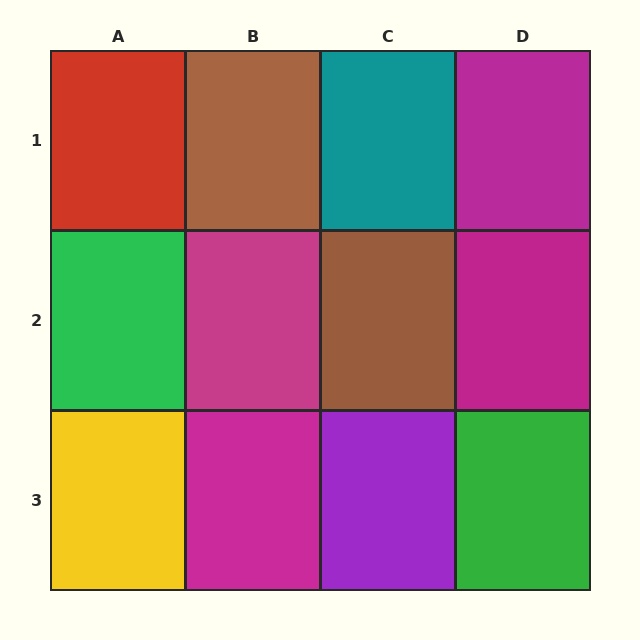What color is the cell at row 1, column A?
Red.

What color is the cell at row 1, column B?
Brown.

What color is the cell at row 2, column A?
Green.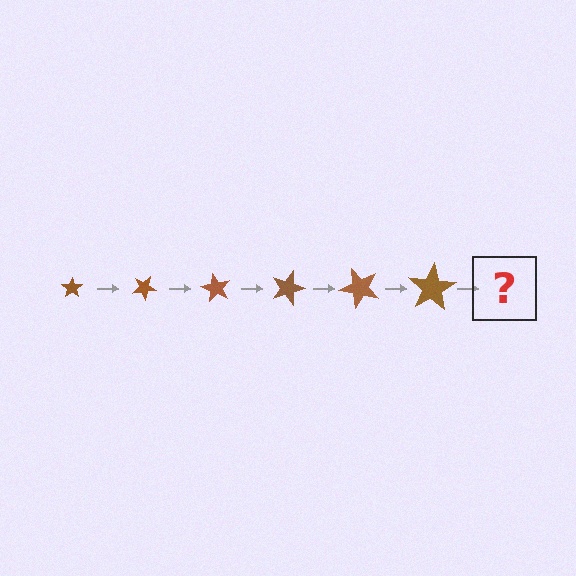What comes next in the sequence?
The next element should be a star, larger than the previous one and rotated 180 degrees from the start.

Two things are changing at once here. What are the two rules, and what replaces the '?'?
The two rules are that the star grows larger each step and it rotates 30 degrees each step. The '?' should be a star, larger than the previous one and rotated 180 degrees from the start.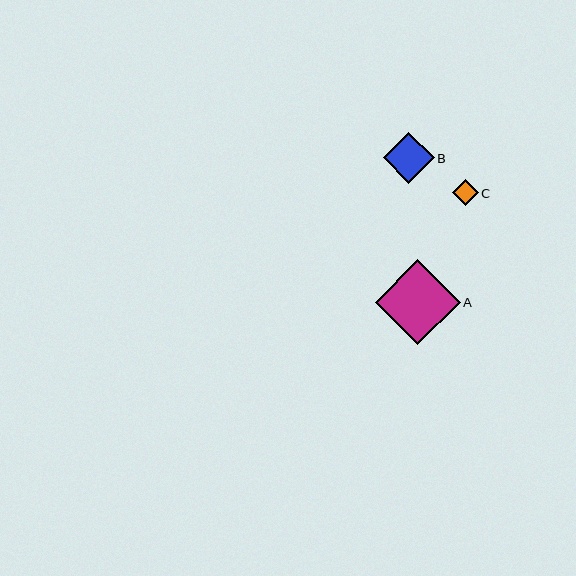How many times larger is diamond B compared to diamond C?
Diamond B is approximately 2.0 times the size of diamond C.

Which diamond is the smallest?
Diamond C is the smallest with a size of approximately 25 pixels.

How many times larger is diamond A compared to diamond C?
Diamond A is approximately 3.3 times the size of diamond C.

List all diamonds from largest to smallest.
From largest to smallest: A, B, C.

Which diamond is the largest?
Diamond A is the largest with a size of approximately 85 pixels.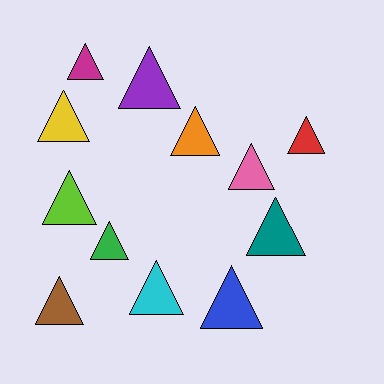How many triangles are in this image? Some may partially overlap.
There are 12 triangles.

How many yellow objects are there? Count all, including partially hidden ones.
There is 1 yellow object.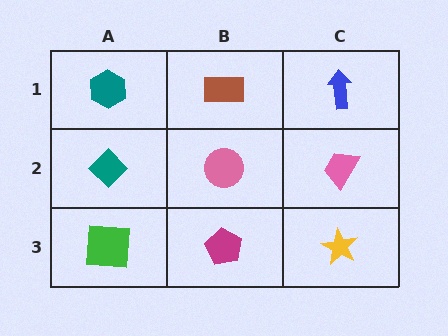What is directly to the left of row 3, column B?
A green square.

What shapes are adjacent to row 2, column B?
A brown rectangle (row 1, column B), a magenta pentagon (row 3, column B), a teal diamond (row 2, column A), a pink trapezoid (row 2, column C).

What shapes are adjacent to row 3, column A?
A teal diamond (row 2, column A), a magenta pentagon (row 3, column B).